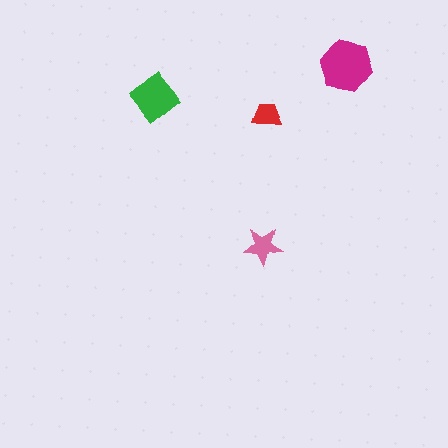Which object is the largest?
The magenta hexagon.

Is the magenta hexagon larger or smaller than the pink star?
Larger.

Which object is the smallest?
The red trapezoid.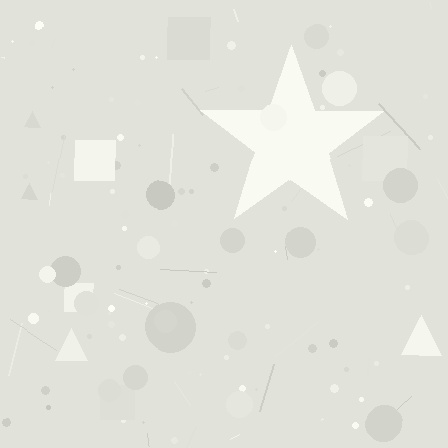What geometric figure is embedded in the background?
A star is embedded in the background.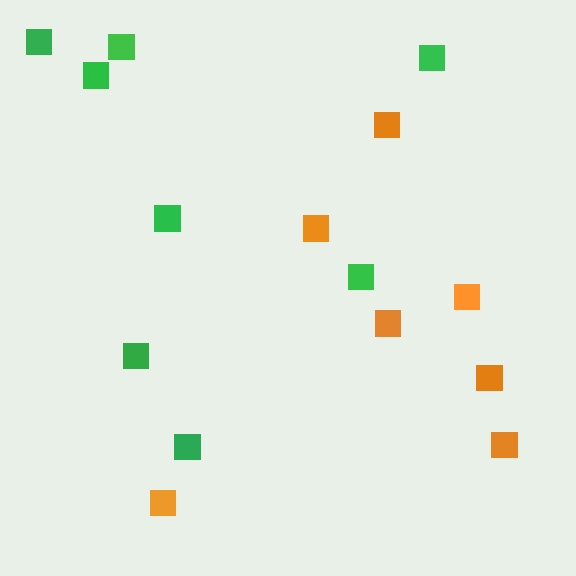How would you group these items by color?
There are 2 groups: one group of green squares (8) and one group of orange squares (7).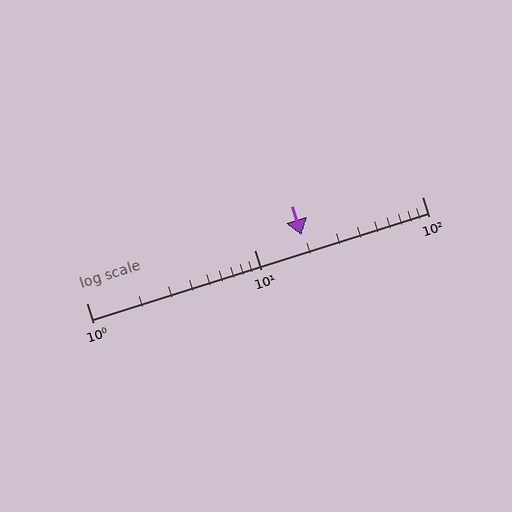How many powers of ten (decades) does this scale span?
The scale spans 2 decades, from 1 to 100.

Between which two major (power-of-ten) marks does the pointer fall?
The pointer is between 10 and 100.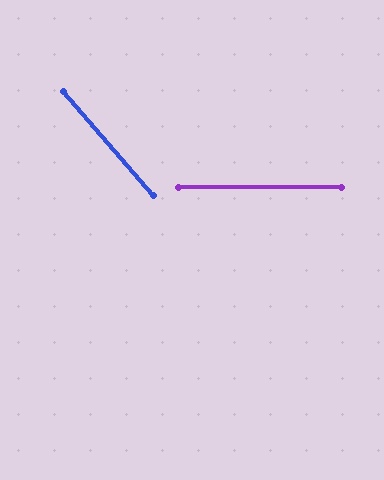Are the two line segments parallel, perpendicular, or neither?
Neither parallel nor perpendicular — they differ by about 50°.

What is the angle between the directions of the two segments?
Approximately 50 degrees.